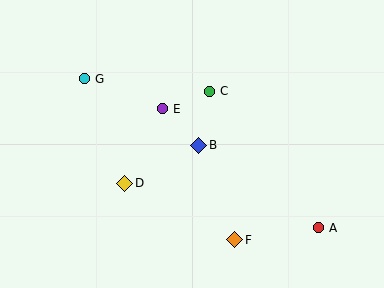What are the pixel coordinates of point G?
Point G is at (85, 79).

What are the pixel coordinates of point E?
Point E is at (163, 109).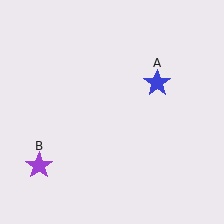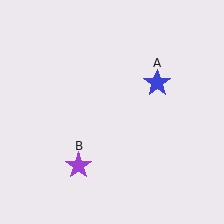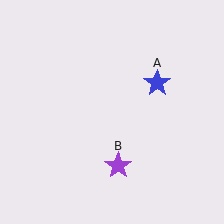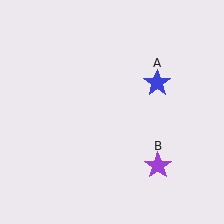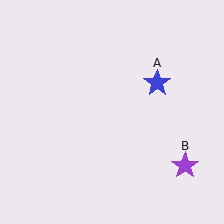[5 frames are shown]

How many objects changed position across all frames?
1 object changed position: purple star (object B).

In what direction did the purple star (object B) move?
The purple star (object B) moved right.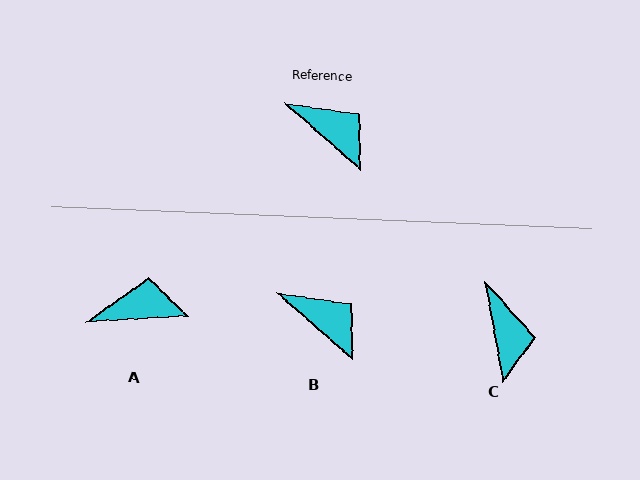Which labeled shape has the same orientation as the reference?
B.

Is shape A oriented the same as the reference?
No, it is off by about 44 degrees.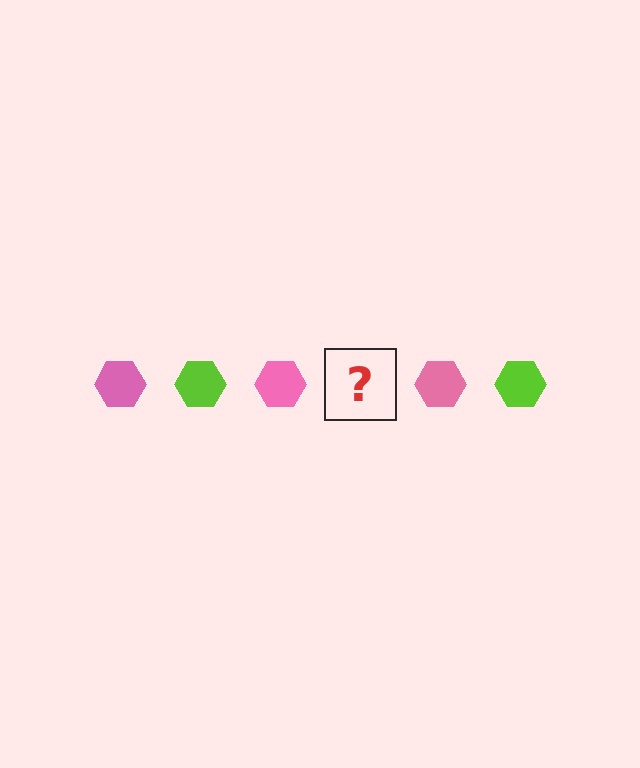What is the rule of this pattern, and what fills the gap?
The rule is that the pattern cycles through pink, lime hexagons. The gap should be filled with a lime hexagon.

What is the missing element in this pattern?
The missing element is a lime hexagon.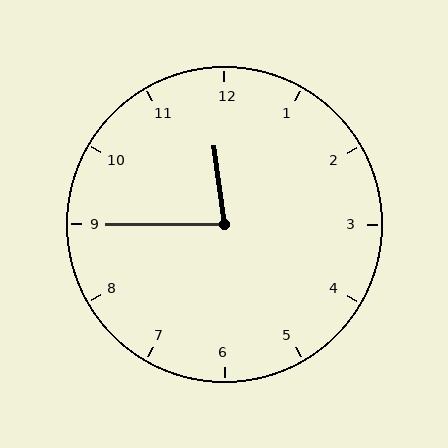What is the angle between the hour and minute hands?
Approximately 82 degrees.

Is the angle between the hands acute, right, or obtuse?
It is acute.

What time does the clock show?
11:45.